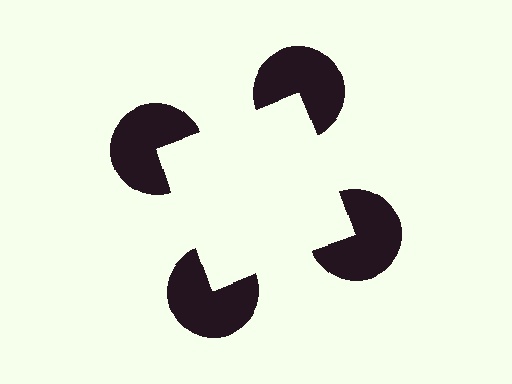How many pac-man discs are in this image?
There are 4 — one at each vertex of the illusory square.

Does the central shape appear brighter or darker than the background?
It typically appears slightly brighter than the background, even though no actual brightness change is drawn.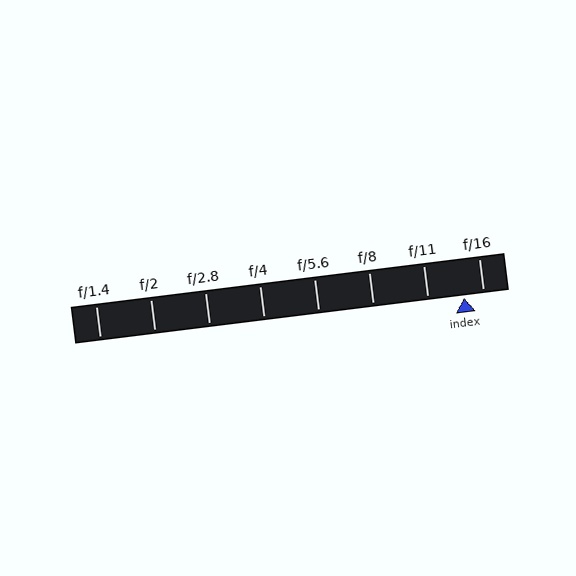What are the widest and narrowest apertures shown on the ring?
The widest aperture shown is f/1.4 and the narrowest is f/16.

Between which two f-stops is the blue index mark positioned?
The index mark is between f/11 and f/16.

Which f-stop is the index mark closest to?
The index mark is closest to f/16.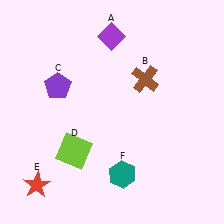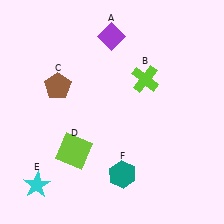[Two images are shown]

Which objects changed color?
B changed from brown to lime. C changed from purple to brown. E changed from red to cyan.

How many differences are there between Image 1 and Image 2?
There are 3 differences between the two images.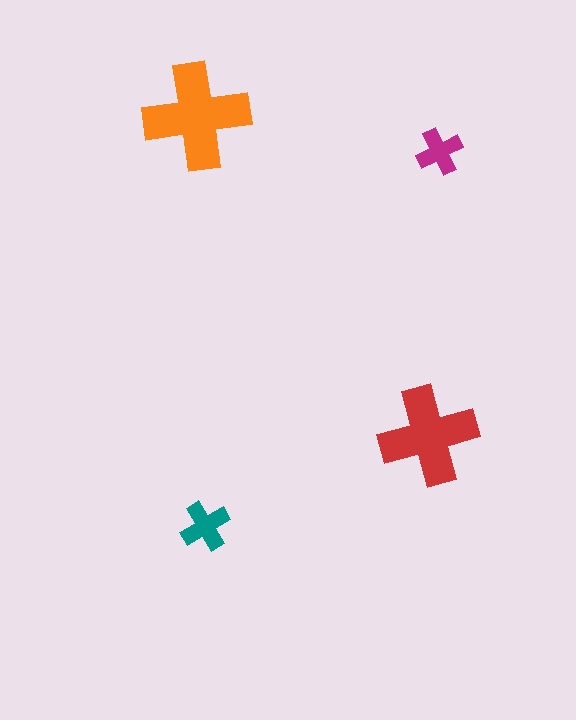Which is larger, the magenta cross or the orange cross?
The orange one.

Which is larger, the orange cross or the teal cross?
The orange one.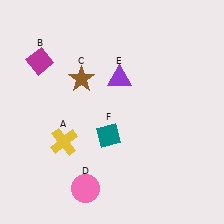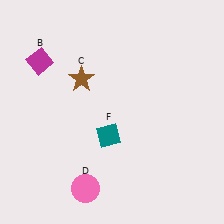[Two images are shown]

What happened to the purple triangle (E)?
The purple triangle (E) was removed in Image 2. It was in the top-right area of Image 1.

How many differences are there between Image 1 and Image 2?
There are 2 differences between the two images.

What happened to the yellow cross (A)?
The yellow cross (A) was removed in Image 2. It was in the bottom-left area of Image 1.